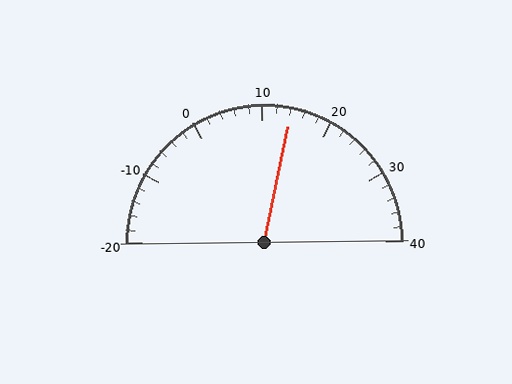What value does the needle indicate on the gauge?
The needle indicates approximately 14.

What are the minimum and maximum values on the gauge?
The gauge ranges from -20 to 40.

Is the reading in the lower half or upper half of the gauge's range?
The reading is in the upper half of the range (-20 to 40).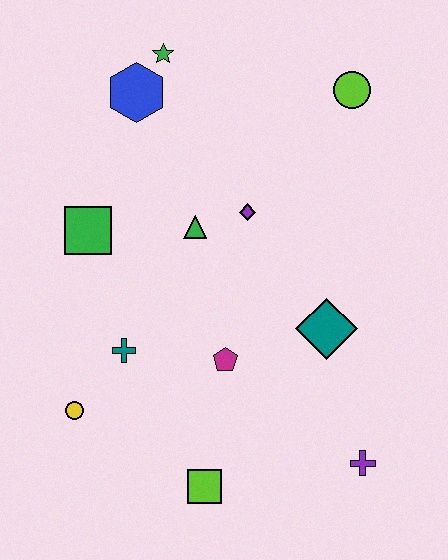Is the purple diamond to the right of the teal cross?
Yes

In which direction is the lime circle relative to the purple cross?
The lime circle is above the purple cross.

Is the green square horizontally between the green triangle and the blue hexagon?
No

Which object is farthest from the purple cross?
The green star is farthest from the purple cross.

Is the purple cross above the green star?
No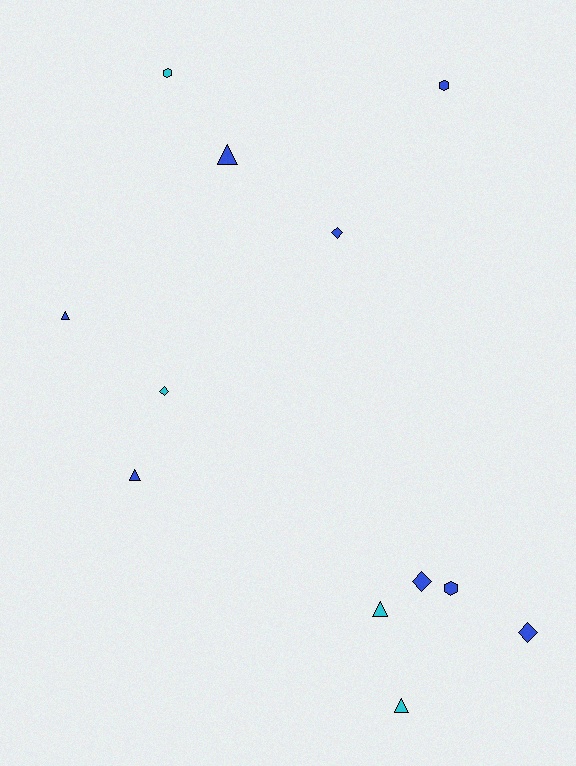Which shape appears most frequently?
Triangle, with 5 objects.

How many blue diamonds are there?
There are 3 blue diamonds.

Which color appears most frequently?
Blue, with 8 objects.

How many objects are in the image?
There are 12 objects.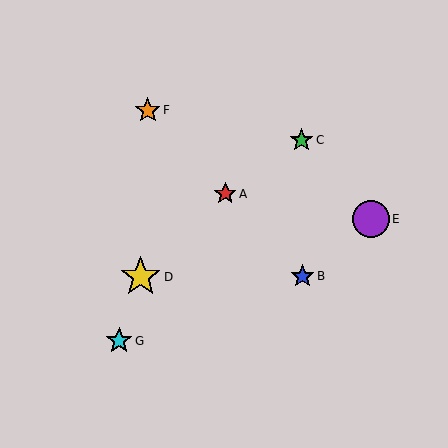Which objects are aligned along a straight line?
Objects A, B, F are aligned along a straight line.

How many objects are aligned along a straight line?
3 objects (A, B, F) are aligned along a straight line.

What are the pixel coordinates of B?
Object B is at (302, 276).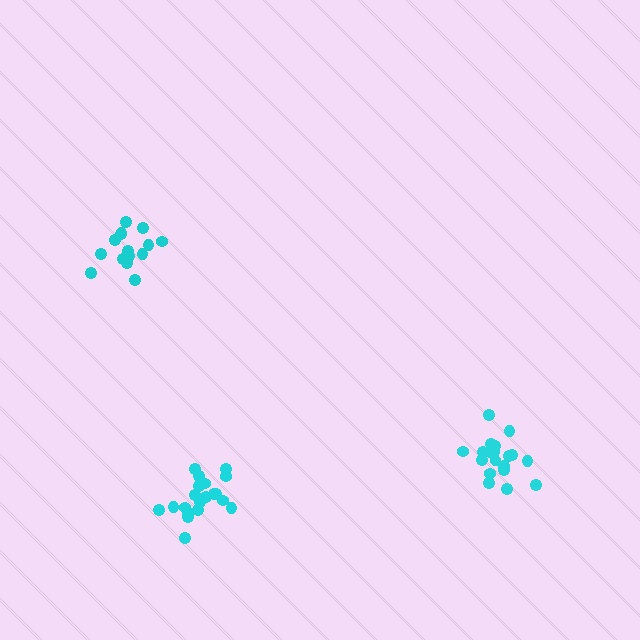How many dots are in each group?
Group 1: 19 dots, Group 2: 15 dots, Group 3: 20 dots (54 total).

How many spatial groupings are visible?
There are 3 spatial groupings.